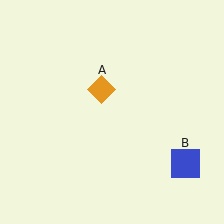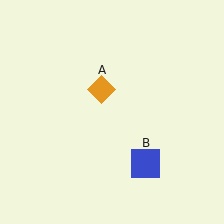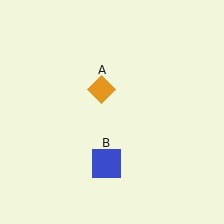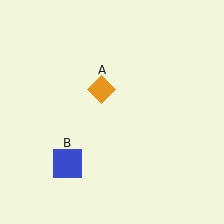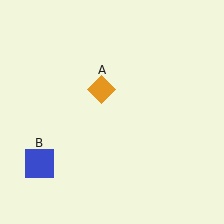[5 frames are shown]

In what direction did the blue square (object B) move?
The blue square (object B) moved left.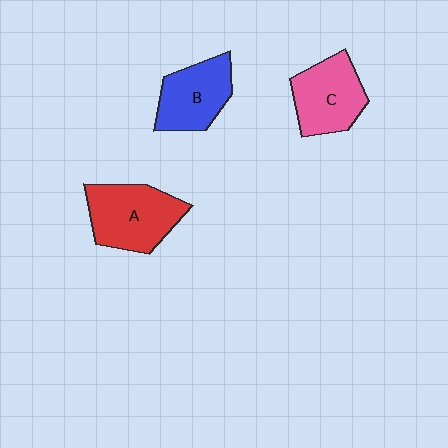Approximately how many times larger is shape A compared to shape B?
Approximately 1.2 times.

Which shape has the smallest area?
Shape B (blue).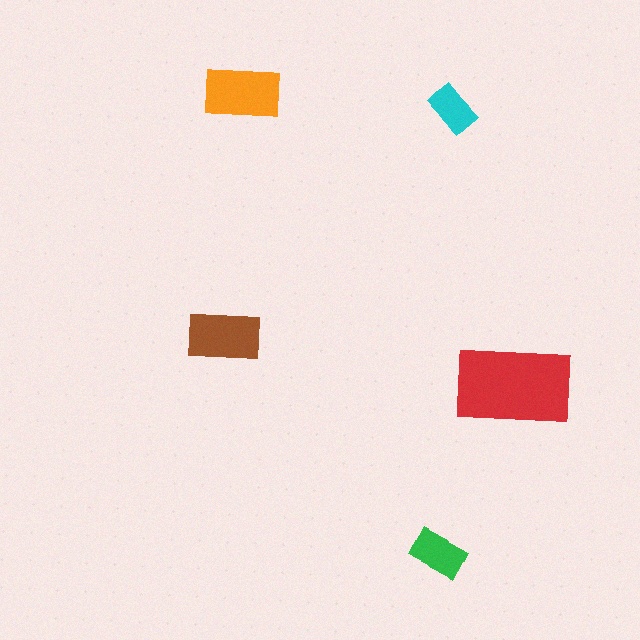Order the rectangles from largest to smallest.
the red one, the orange one, the brown one, the green one, the cyan one.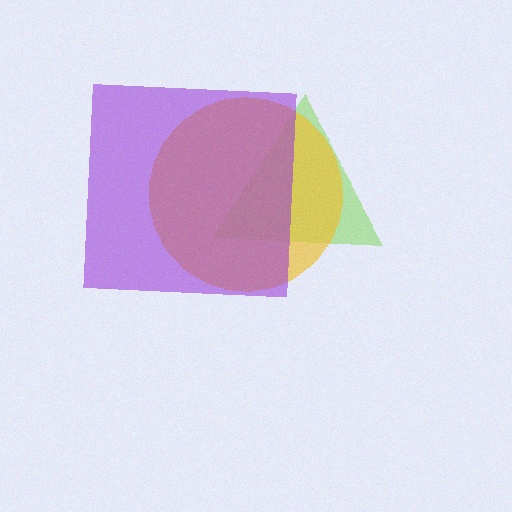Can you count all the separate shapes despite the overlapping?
Yes, there are 3 separate shapes.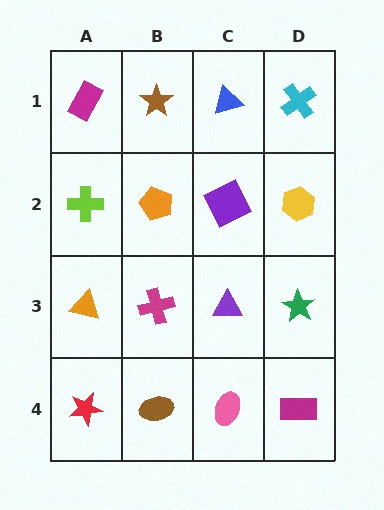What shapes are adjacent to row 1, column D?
A yellow hexagon (row 2, column D), a blue triangle (row 1, column C).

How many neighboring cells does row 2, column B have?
4.